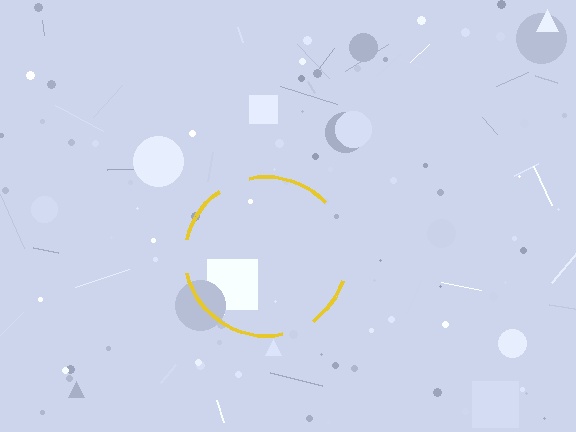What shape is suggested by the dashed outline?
The dashed outline suggests a circle.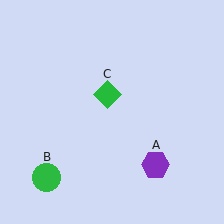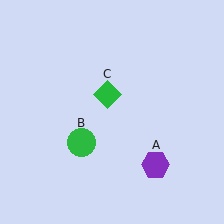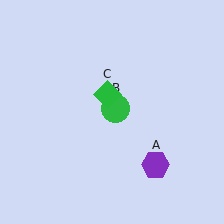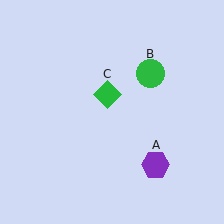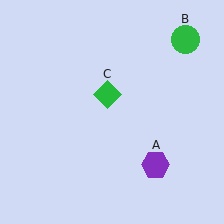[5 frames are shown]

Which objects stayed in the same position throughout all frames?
Purple hexagon (object A) and green diamond (object C) remained stationary.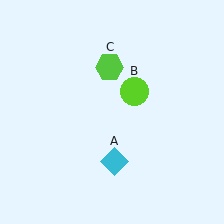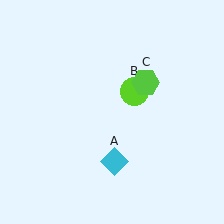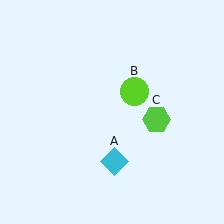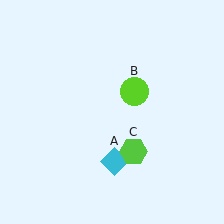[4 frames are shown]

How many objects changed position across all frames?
1 object changed position: lime hexagon (object C).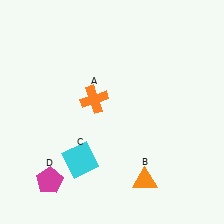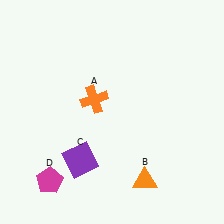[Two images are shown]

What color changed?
The square (C) changed from cyan in Image 1 to purple in Image 2.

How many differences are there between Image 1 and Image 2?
There is 1 difference between the two images.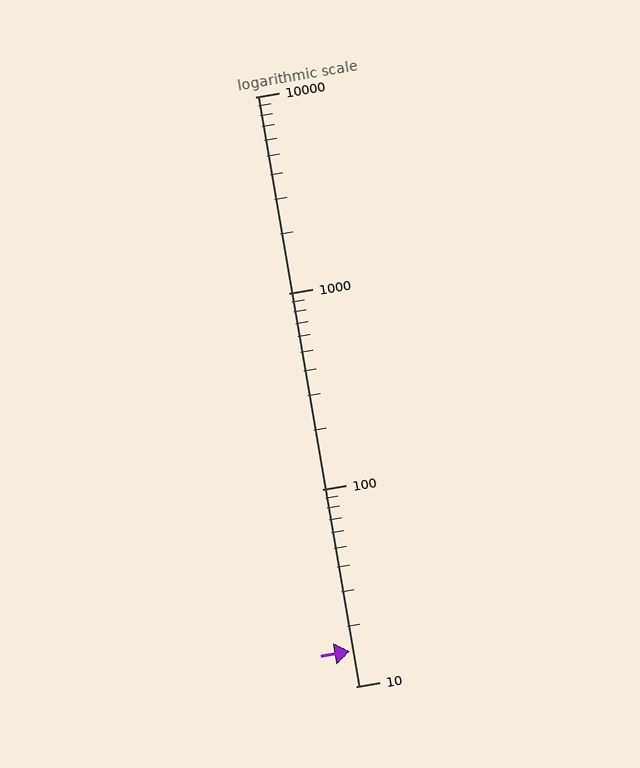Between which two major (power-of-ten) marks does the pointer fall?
The pointer is between 10 and 100.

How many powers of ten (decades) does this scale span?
The scale spans 3 decades, from 10 to 10000.